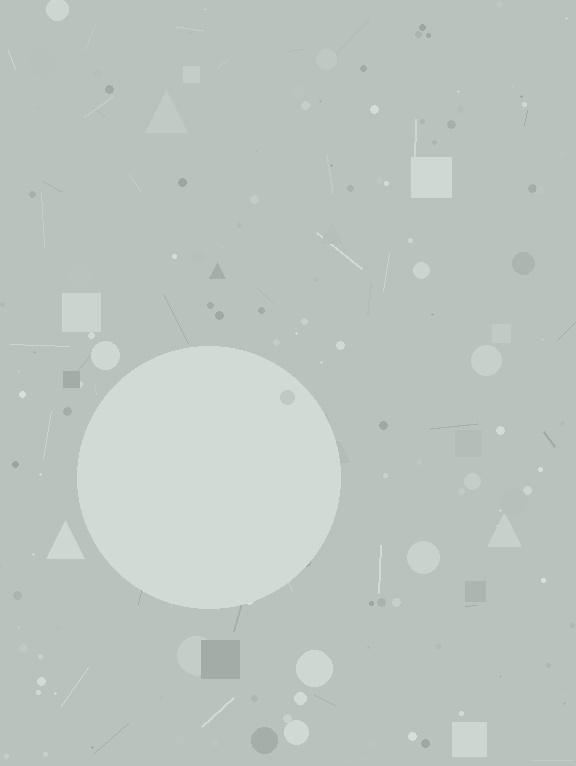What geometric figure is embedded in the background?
A circle is embedded in the background.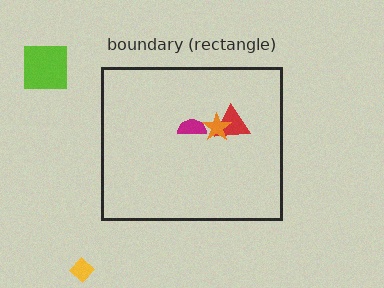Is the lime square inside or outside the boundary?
Outside.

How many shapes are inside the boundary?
3 inside, 2 outside.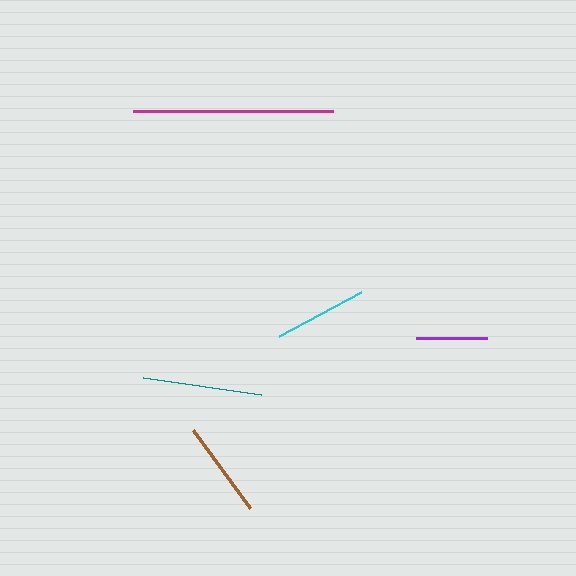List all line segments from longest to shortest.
From longest to shortest: magenta, teal, brown, cyan, purple.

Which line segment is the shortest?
The purple line is the shortest at approximately 71 pixels.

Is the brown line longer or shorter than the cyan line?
The brown line is longer than the cyan line.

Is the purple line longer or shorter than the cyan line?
The cyan line is longer than the purple line.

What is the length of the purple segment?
The purple segment is approximately 71 pixels long.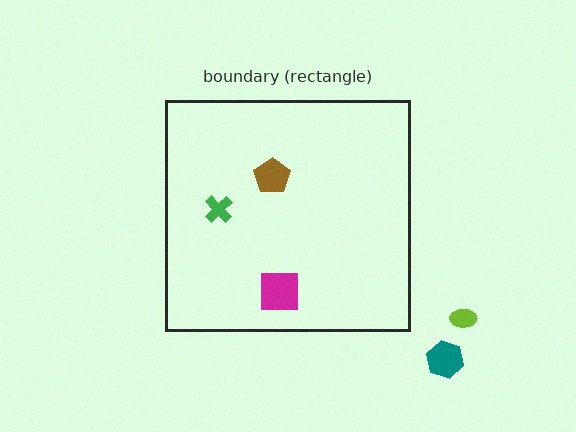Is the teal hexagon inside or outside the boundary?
Outside.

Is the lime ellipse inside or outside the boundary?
Outside.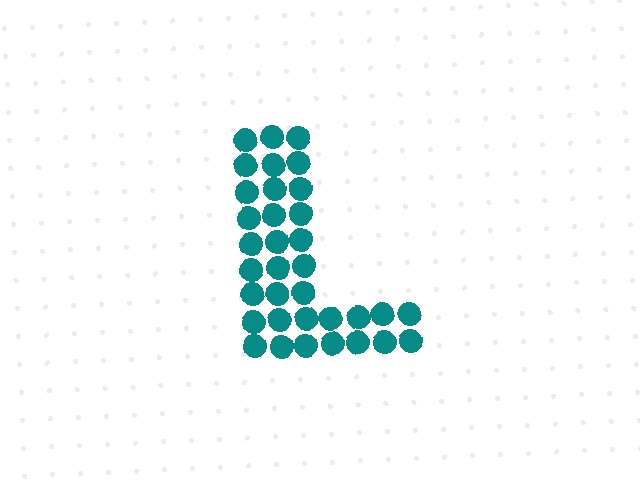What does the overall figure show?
The overall figure shows the letter L.